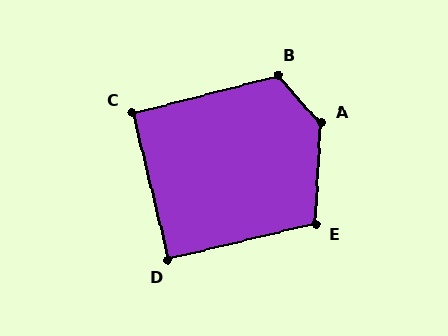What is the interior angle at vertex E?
Approximately 107 degrees (obtuse).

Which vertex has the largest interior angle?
A, at approximately 134 degrees.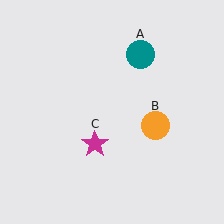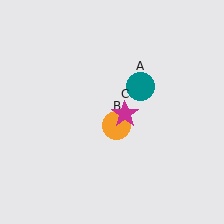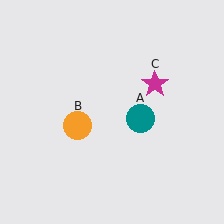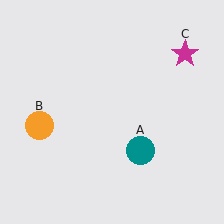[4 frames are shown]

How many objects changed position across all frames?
3 objects changed position: teal circle (object A), orange circle (object B), magenta star (object C).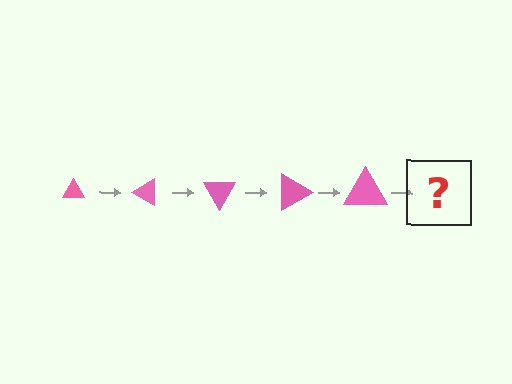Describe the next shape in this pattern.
It should be a triangle, larger than the previous one and rotated 150 degrees from the start.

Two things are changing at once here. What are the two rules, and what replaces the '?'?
The two rules are that the triangle grows larger each step and it rotates 30 degrees each step. The '?' should be a triangle, larger than the previous one and rotated 150 degrees from the start.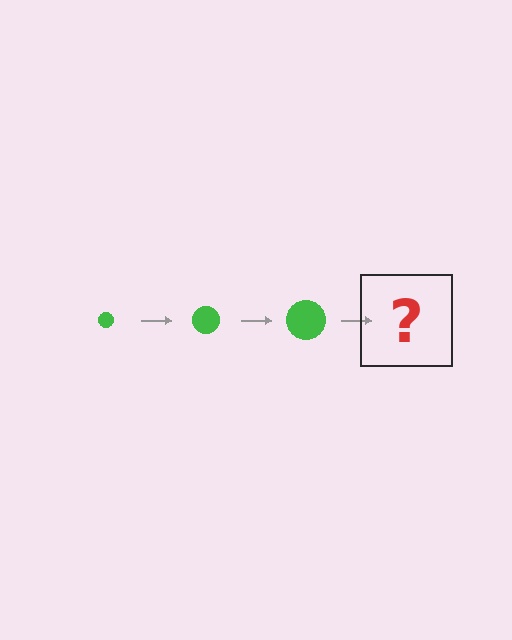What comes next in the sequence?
The next element should be a green circle, larger than the previous one.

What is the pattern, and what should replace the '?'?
The pattern is that the circle gets progressively larger each step. The '?' should be a green circle, larger than the previous one.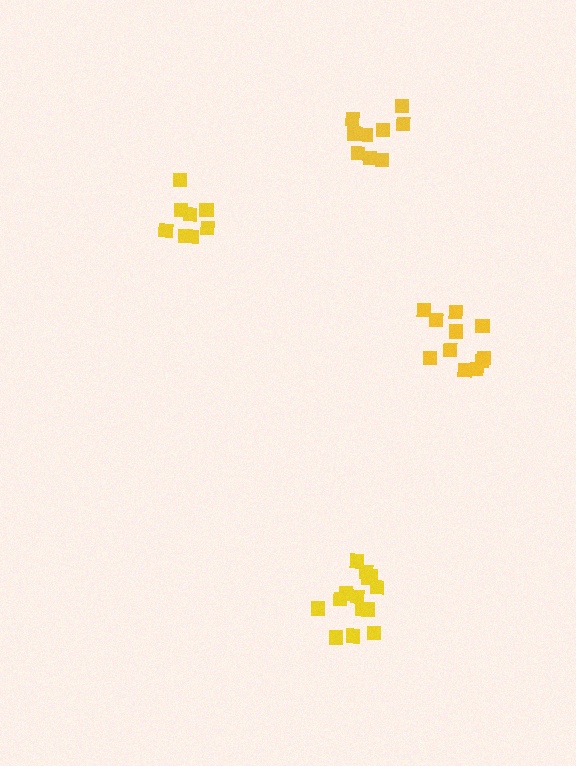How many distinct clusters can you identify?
There are 4 distinct clusters.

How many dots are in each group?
Group 1: 11 dots, Group 2: 14 dots, Group 3: 9 dots, Group 4: 8 dots (42 total).